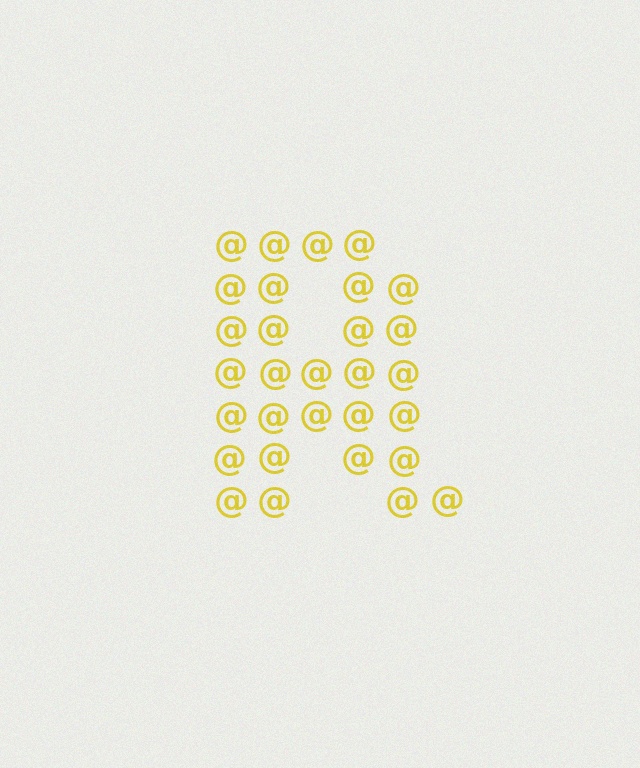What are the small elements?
The small elements are at signs.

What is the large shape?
The large shape is the letter R.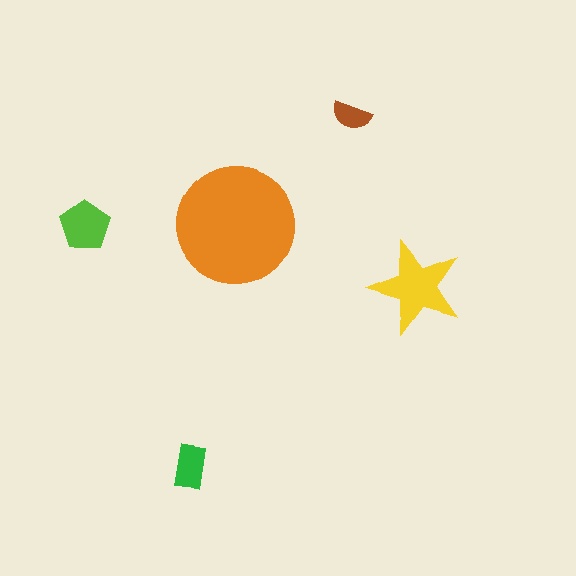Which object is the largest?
The orange circle.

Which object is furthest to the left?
The lime pentagon is leftmost.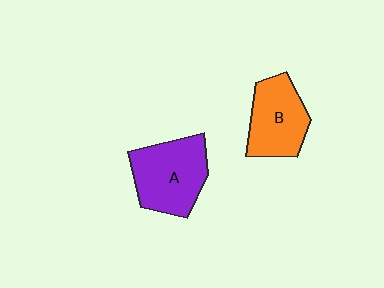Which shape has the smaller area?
Shape B (orange).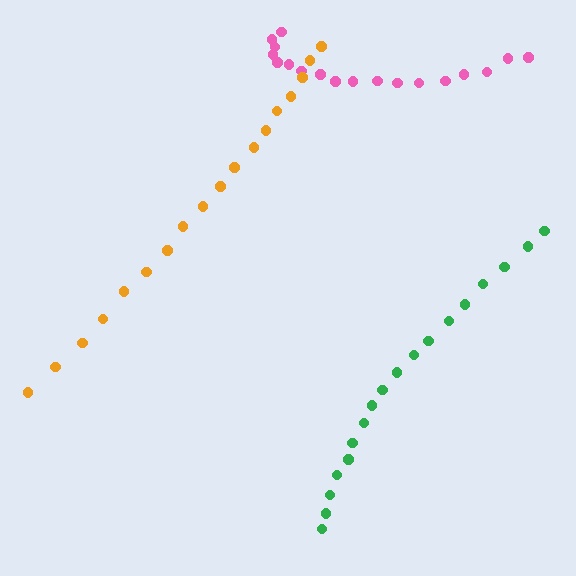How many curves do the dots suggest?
There are 3 distinct paths.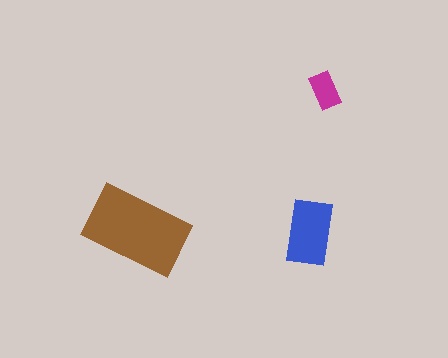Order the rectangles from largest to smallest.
the brown one, the blue one, the magenta one.